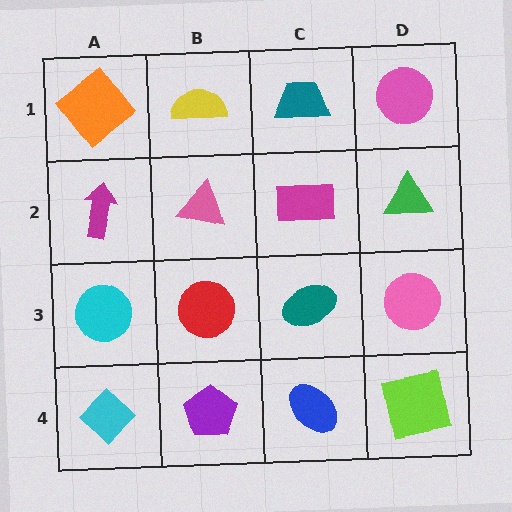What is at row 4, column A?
A cyan diamond.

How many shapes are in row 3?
4 shapes.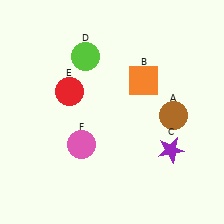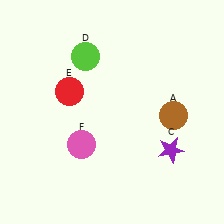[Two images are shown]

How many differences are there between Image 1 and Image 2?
There is 1 difference between the two images.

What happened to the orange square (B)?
The orange square (B) was removed in Image 2. It was in the top-right area of Image 1.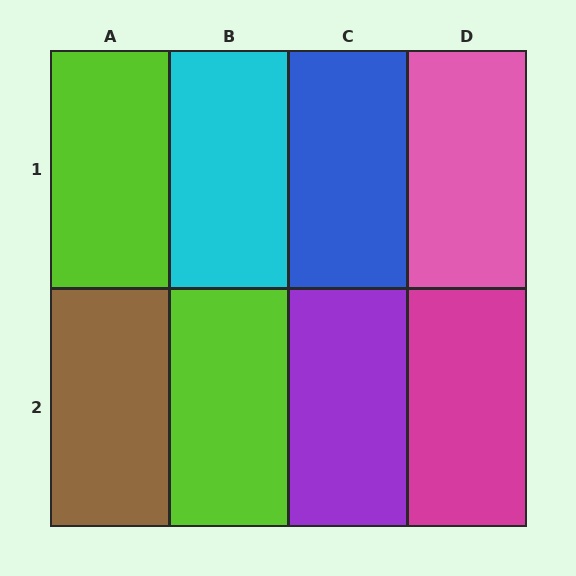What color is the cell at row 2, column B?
Lime.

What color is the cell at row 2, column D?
Magenta.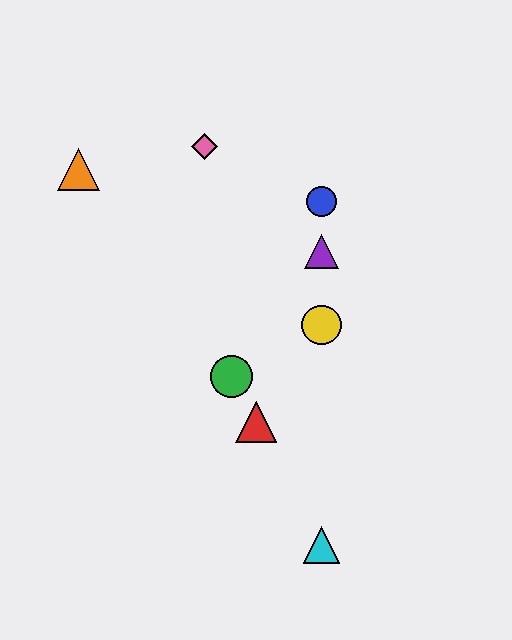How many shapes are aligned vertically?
4 shapes (the blue circle, the yellow circle, the purple triangle, the cyan triangle) are aligned vertically.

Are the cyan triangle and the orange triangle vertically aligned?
No, the cyan triangle is at x≈322 and the orange triangle is at x≈78.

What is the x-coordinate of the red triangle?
The red triangle is at x≈256.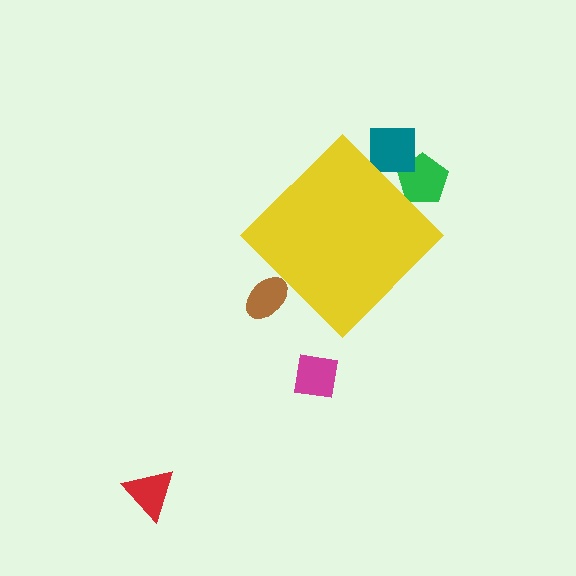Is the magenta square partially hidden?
No, the magenta square is fully visible.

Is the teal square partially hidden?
Yes, the teal square is partially hidden behind the yellow diamond.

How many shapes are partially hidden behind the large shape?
3 shapes are partially hidden.